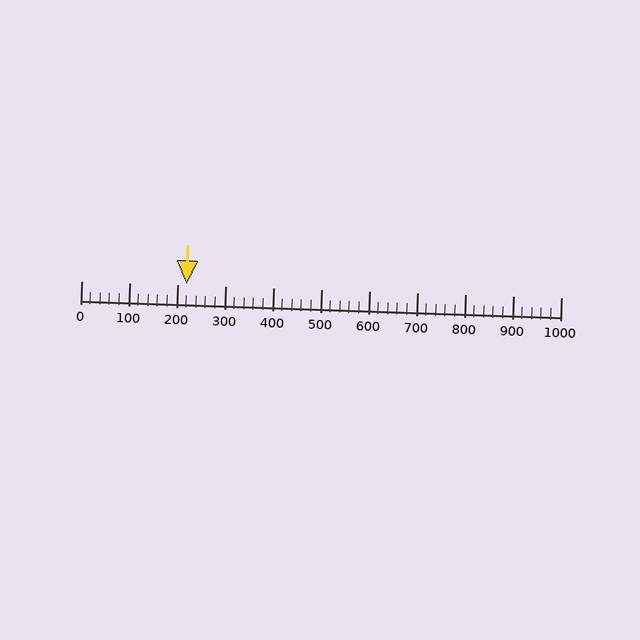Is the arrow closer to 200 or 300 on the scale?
The arrow is closer to 200.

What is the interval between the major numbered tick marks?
The major tick marks are spaced 100 units apart.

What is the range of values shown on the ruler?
The ruler shows values from 0 to 1000.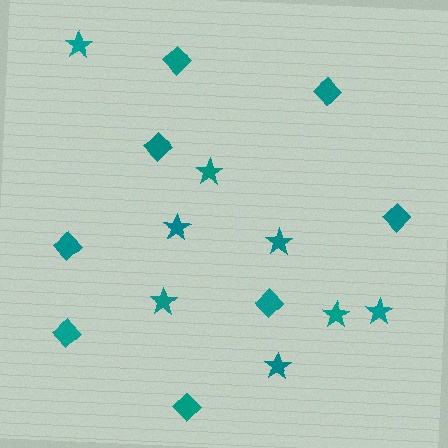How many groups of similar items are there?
There are 2 groups: one group of stars (8) and one group of diamonds (8).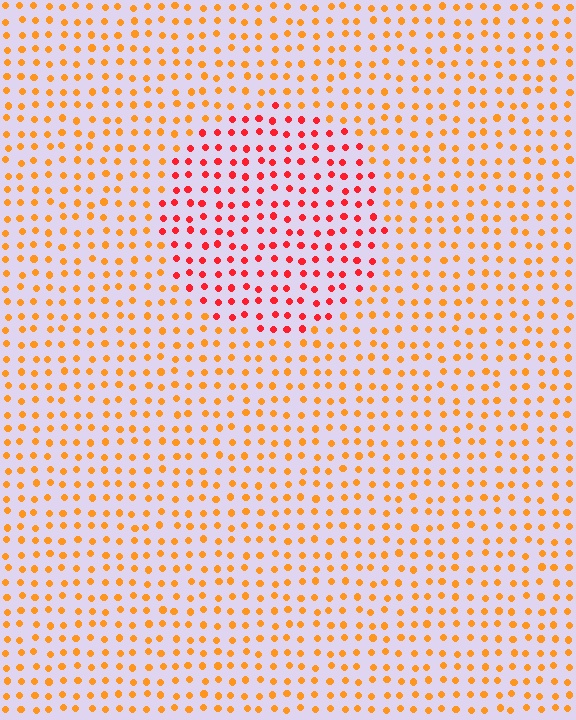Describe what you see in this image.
The image is filled with small orange elements in a uniform arrangement. A circle-shaped region is visible where the elements are tinted to a slightly different hue, forming a subtle color boundary.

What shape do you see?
I see a circle.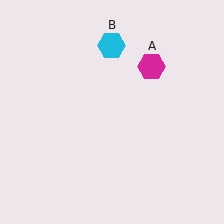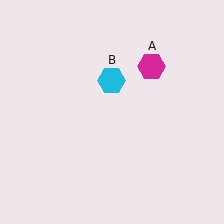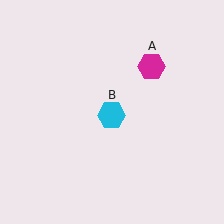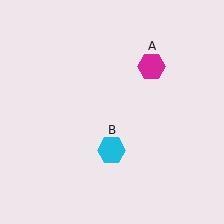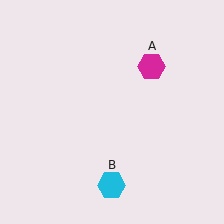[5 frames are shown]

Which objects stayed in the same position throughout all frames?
Magenta hexagon (object A) remained stationary.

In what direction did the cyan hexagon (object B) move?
The cyan hexagon (object B) moved down.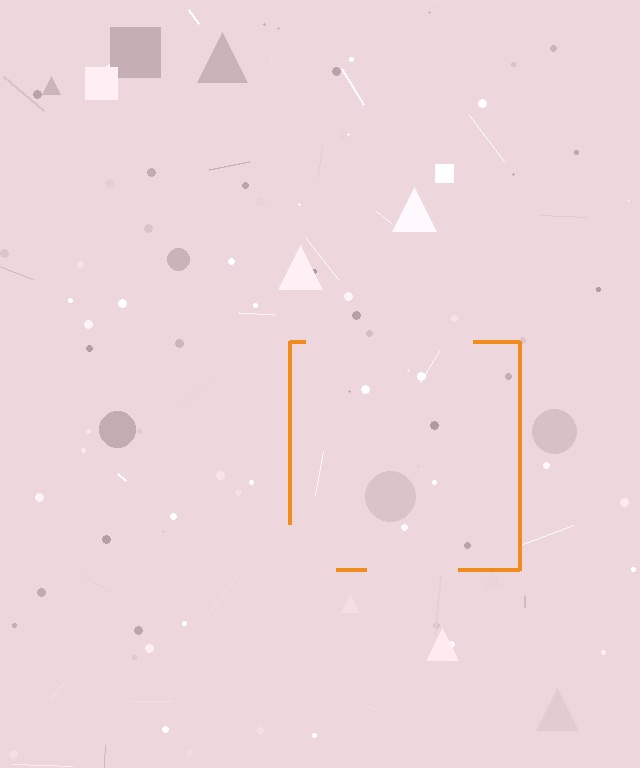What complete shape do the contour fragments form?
The contour fragments form a square.